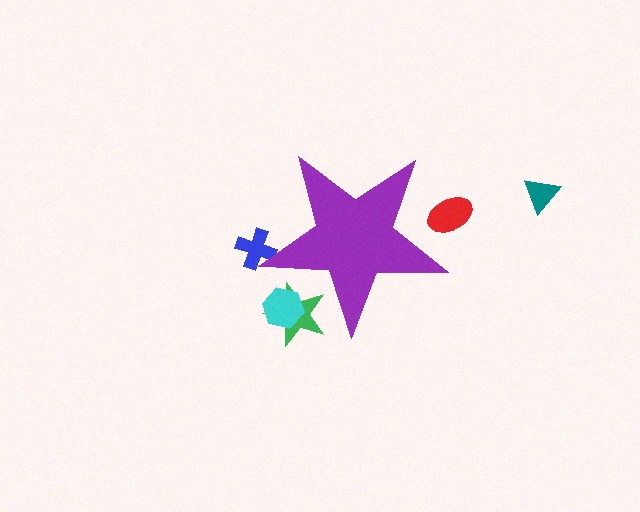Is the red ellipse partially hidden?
Yes, the red ellipse is partially hidden behind the purple star.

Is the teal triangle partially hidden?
No, the teal triangle is fully visible.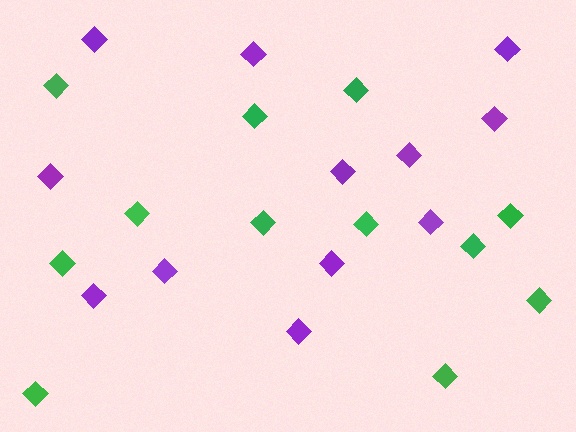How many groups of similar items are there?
There are 2 groups: one group of purple diamonds (12) and one group of green diamonds (12).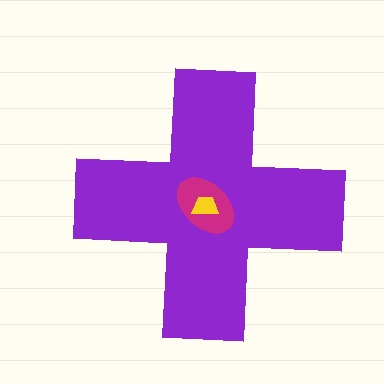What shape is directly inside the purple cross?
The magenta ellipse.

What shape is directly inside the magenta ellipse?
The yellow trapezoid.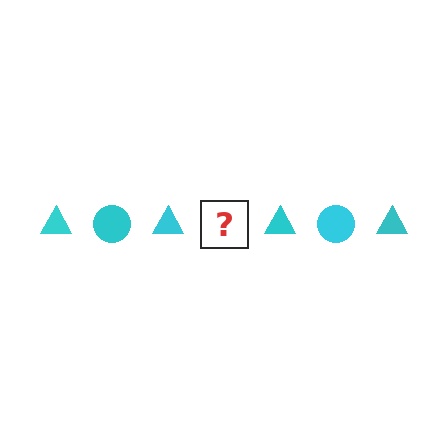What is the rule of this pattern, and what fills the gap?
The rule is that the pattern cycles through triangle, circle shapes in cyan. The gap should be filled with a cyan circle.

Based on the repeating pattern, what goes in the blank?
The blank should be a cyan circle.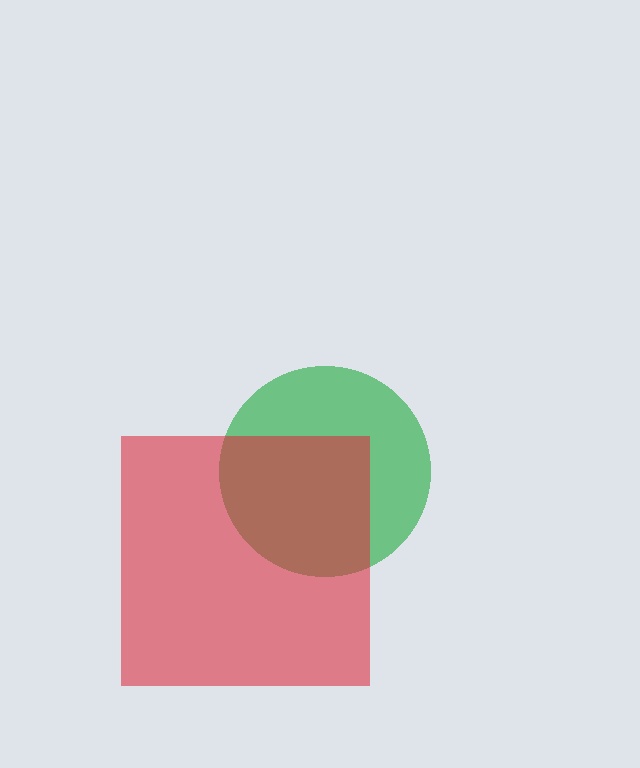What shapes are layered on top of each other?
The layered shapes are: a green circle, a red square.